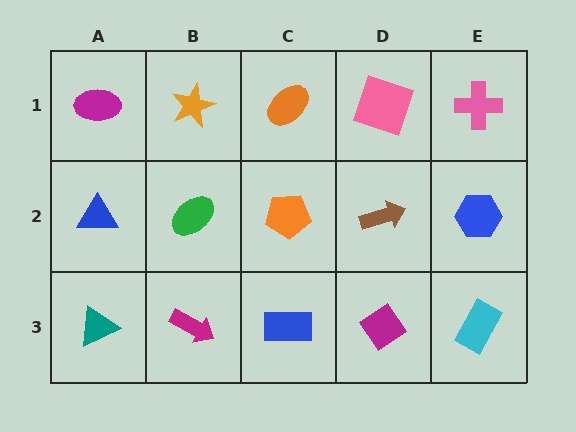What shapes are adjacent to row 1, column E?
A blue hexagon (row 2, column E), a pink square (row 1, column D).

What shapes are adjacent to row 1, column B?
A green ellipse (row 2, column B), a magenta ellipse (row 1, column A), an orange ellipse (row 1, column C).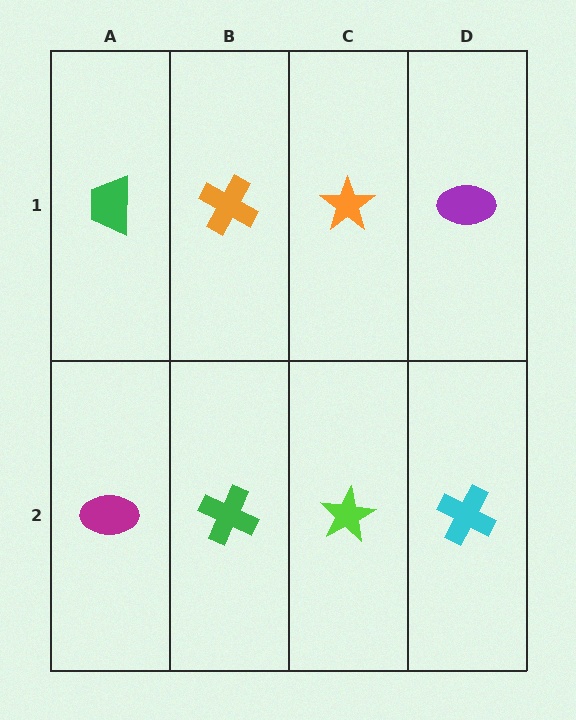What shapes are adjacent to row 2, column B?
An orange cross (row 1, column B), a magenta ellipse (row 2, column A), a lime star (row 2, column C).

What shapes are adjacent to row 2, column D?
A purple ellipse (row 1, column D), a lime star (row 2, column C).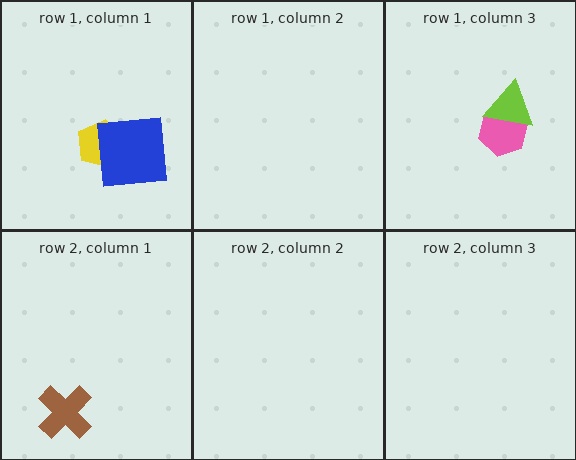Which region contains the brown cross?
The row 2, column 1 region.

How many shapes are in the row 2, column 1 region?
1.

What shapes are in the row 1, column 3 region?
The pink hexagon, the lime triangle.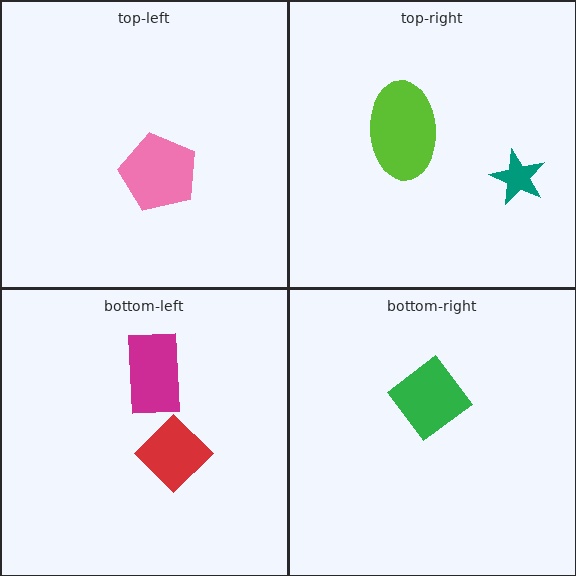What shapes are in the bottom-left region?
The red diamond, the magenta rectangle.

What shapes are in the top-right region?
The teal star, the lime ellipse.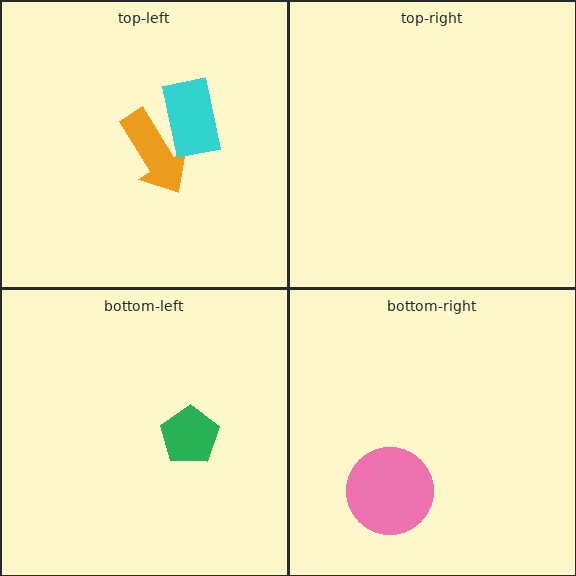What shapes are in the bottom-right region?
The pink circle.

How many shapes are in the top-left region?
2.